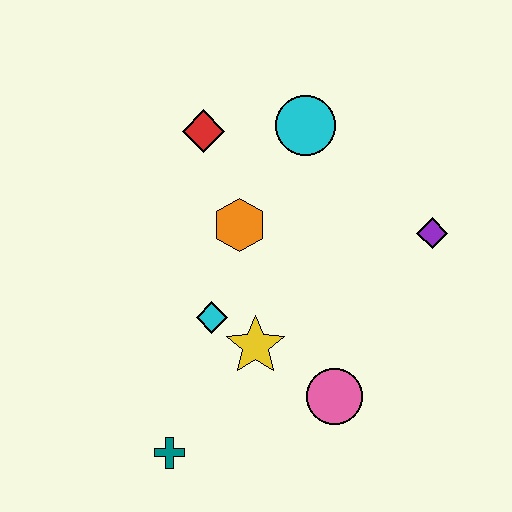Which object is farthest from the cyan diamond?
The purple diamond is farthest from the cyan diamond.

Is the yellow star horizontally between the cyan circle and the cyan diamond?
Yes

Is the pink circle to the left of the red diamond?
No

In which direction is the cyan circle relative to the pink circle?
The cyan circle is above the pink circle.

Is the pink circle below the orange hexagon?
Yes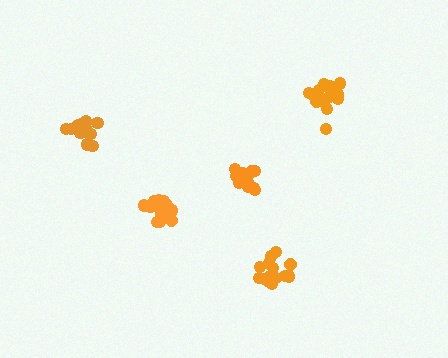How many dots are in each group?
Group 1: 14 dots, Group 2: 17 dots, Group 3: 13 dots, Group 4: 18 dots, Group 5: 15 dots (77 total).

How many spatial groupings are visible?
There are 5 spatial groupings.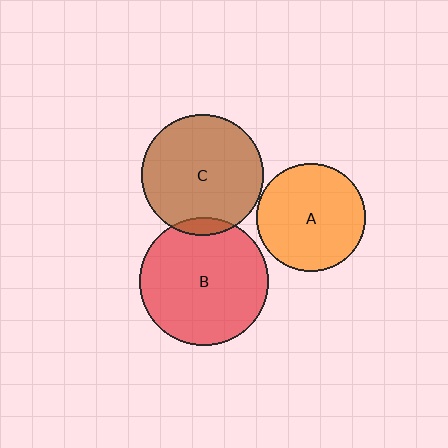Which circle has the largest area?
Circle B (red).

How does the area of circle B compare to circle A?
Approximately 1.4 times.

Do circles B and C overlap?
Yes.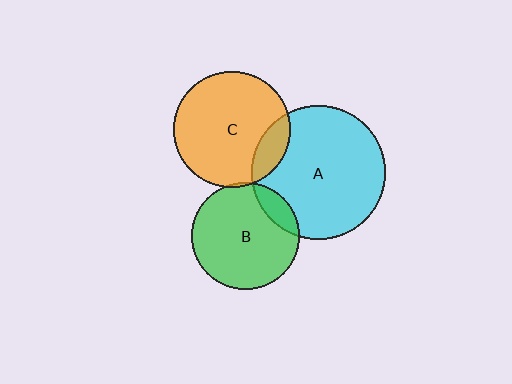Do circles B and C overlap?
Yes.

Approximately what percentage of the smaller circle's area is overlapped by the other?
Approximately 5%.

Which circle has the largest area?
Circle A (cyan).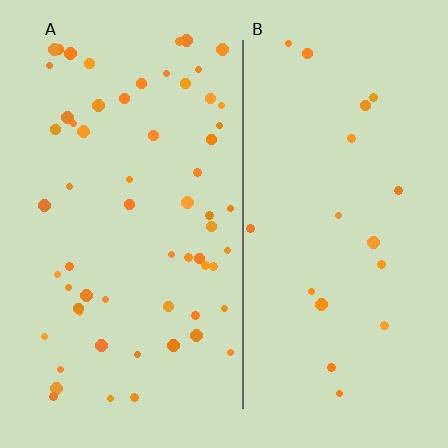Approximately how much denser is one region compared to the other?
Approximately 3.2× — region A over region B.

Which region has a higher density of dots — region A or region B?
A (the left).